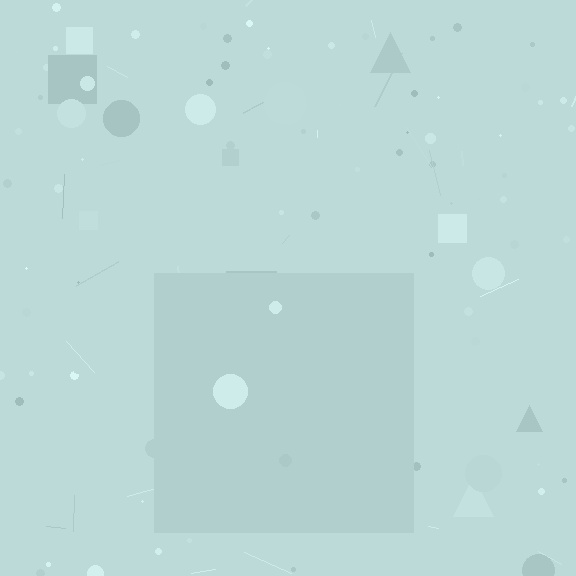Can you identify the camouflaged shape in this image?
The camouflaged shape is a square.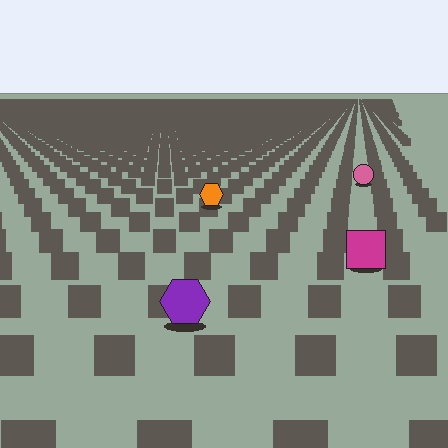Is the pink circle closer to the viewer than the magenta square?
No. The magenta square is closer — you can tell from the texture gradient: the ground texture is coarser near it.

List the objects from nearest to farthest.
From nearest to farthest: the purple hexagon, the magenta square, the orange hexagon, the pink circle.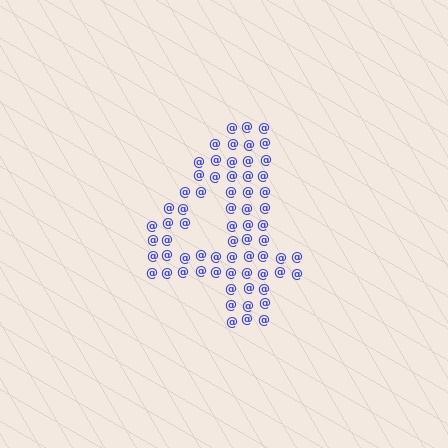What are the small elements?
The small elements are at signs.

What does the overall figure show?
The overall figure shows the digit 4.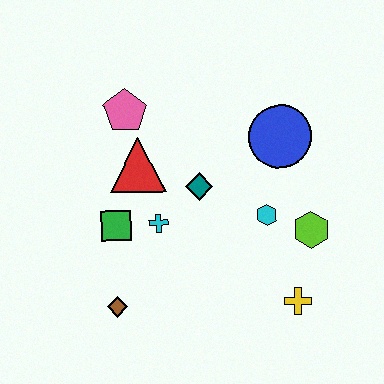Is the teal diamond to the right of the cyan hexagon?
No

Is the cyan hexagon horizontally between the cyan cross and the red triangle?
No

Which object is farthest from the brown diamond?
The blue circle is farthest from the brown diamond.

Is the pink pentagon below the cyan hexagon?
No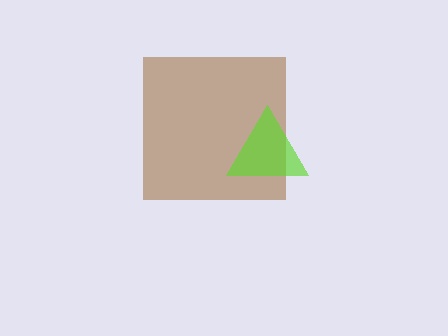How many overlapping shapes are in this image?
There are 2 overlapping shapes in the image.